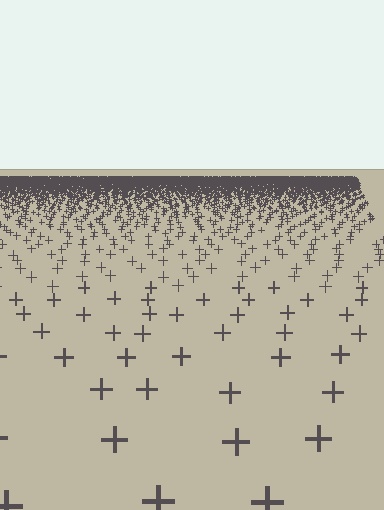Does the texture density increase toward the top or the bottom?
Density increases toward the top.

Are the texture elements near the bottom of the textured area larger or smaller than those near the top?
Larger. Near the bottom, elements are closer to the viewer and appear at a bigger on-screen size.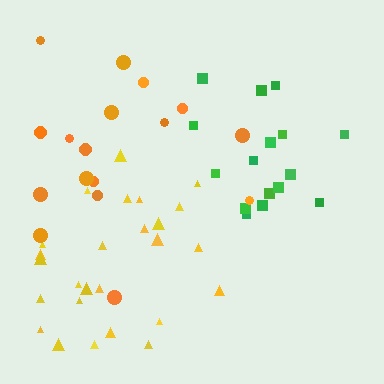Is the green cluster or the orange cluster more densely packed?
Green.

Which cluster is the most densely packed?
Green.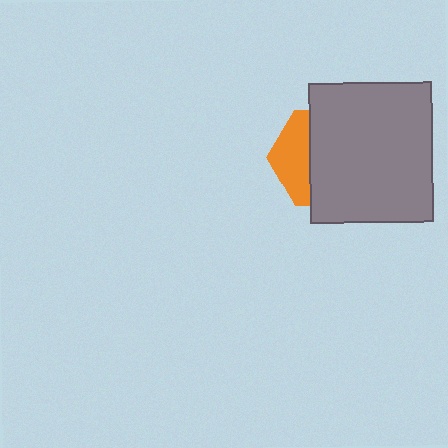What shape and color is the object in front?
The object in front is a gray rectangle.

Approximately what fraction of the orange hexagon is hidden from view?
Roughly 66% of the orange hexagon is hidden behind the gray rectangle.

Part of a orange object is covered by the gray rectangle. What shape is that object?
It is a hexagon.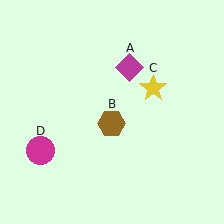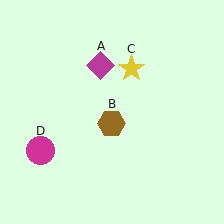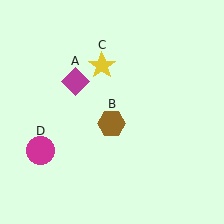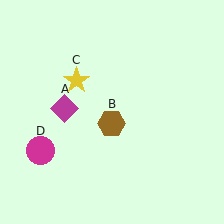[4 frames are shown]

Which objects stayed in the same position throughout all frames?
Brown hexagon (object B) and magenta circle (object D) remained stationary.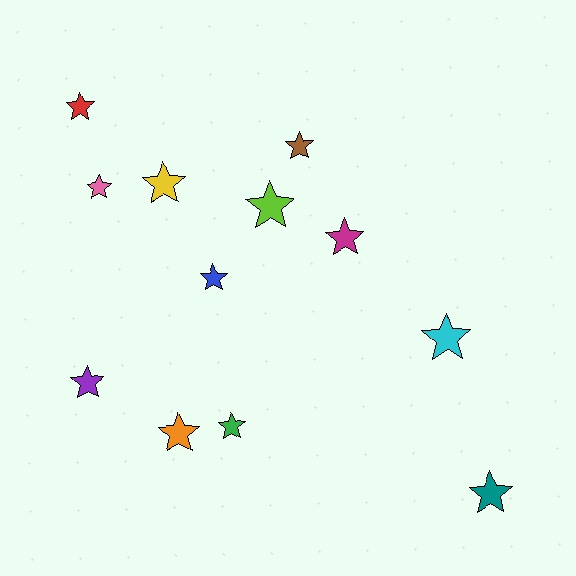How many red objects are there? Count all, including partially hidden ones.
There is 1 red object.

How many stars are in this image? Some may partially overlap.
There are 12 stars.